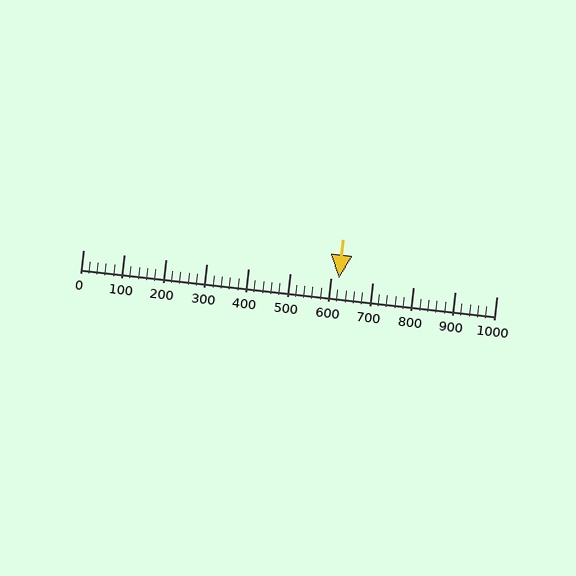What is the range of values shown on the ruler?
The ruler shows values from 0 to 1000.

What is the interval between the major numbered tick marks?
The major tick marks are spaced 100 units apart.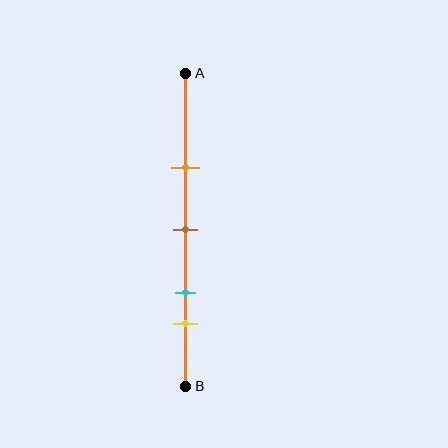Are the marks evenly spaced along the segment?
No, the marks are not evenly spaced.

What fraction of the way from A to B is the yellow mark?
The yellow mark is approximately 80% (0.8) of the way from A to B.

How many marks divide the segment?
There are 4 marks dividing the segment.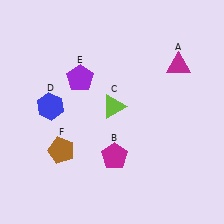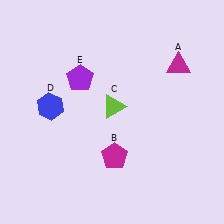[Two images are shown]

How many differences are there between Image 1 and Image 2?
There is 1 difference between the two images.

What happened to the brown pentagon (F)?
The brown pentagon (F) was removed in Image 2. It was in the bottom-left area of Image 1.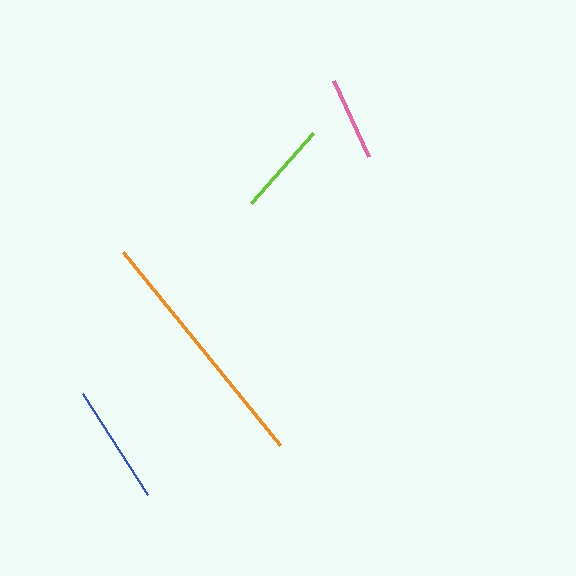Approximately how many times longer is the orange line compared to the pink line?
The orange line is approximately 3.0 times the length of the pink line.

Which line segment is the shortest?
The pink line is the shortest at approximately 84 pixels.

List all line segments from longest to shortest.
From longest to shortest: orange, blue, lime, pink.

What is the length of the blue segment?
The blue segment is approximately 120 pixels long.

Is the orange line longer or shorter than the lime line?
The orange line is longer than the lime line.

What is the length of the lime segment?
The lime segment is approximately 94 pixels long.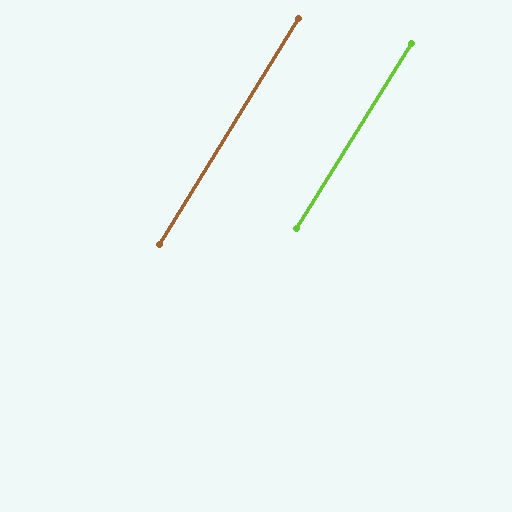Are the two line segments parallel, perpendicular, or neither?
Parallel — their directions differ by only 0.1°.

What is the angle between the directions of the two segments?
Approximately 0 degrees.